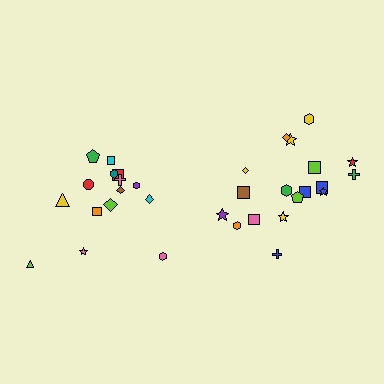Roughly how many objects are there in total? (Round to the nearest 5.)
Roughly 35 objects in total.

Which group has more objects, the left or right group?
The right group.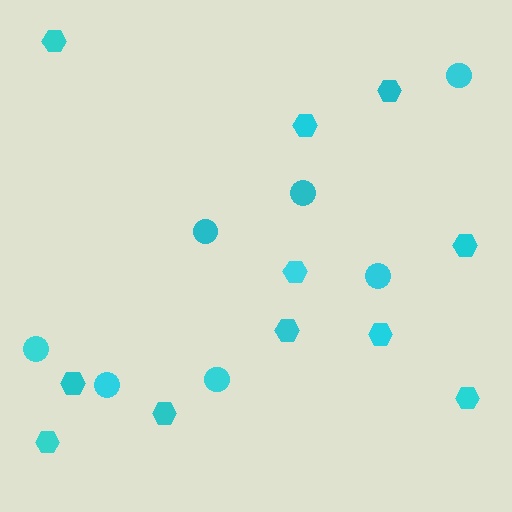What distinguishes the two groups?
There are 2 groups: one group of circles (7) and one group of hexagons (11).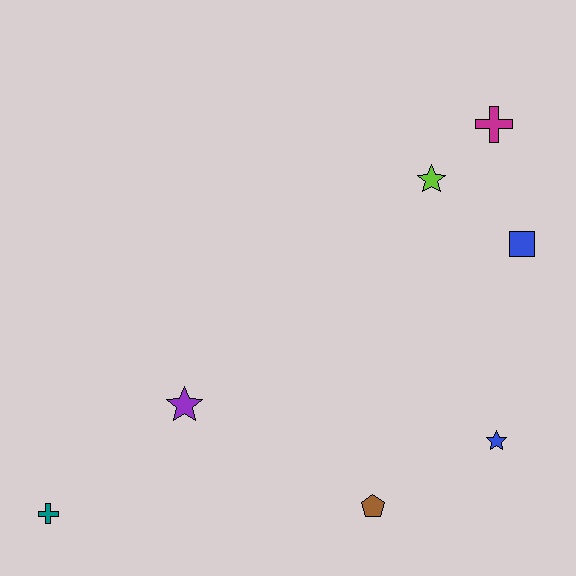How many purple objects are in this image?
There is 1 purple object.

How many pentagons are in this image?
There is 1 pentagon.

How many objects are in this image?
There are 7 objects.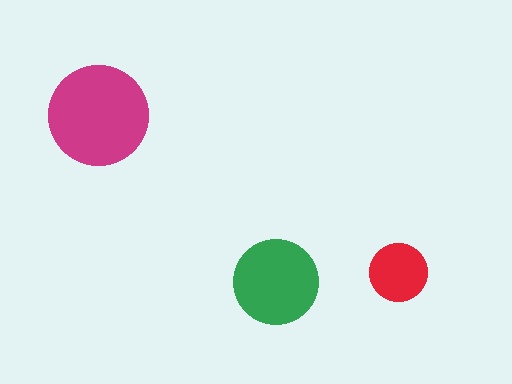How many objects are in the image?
There are 3 objects in the image.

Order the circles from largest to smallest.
the magenta one, the green one, the red one.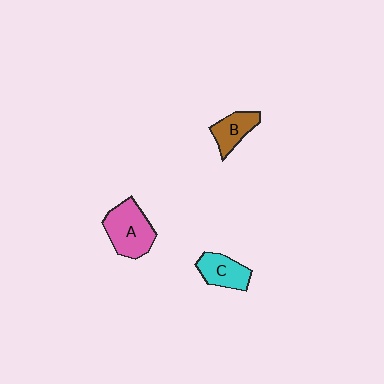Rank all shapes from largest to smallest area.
From largest to smallest: A (pink), C (cyan), B (brown).